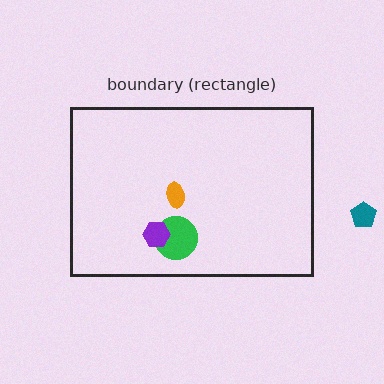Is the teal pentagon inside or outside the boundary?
Outside.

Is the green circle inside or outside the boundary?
Inside.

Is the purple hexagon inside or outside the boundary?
Inside.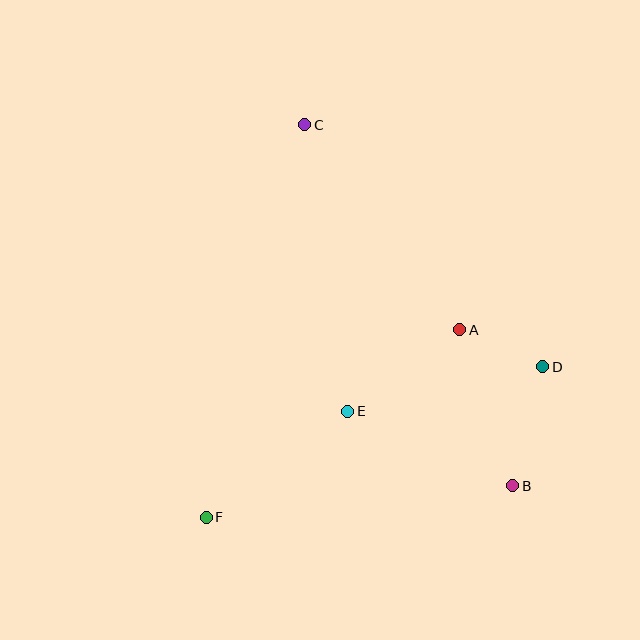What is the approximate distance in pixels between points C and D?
The distance between C and D is approximately 340 pixels.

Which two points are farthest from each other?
Points B and C are farthest from each other.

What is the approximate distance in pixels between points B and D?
The distance between B and D is approximately 123 pixels.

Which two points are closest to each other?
Points A and D are closest to each other.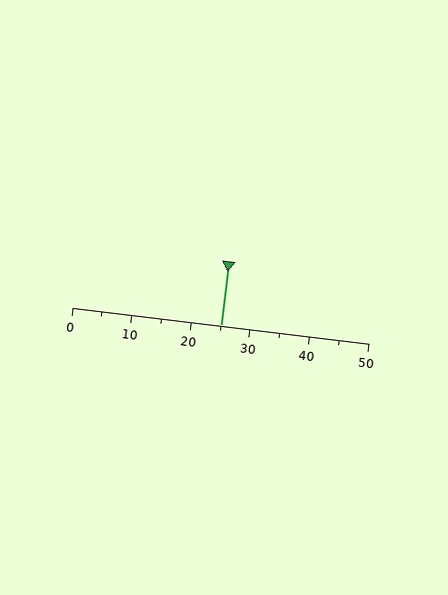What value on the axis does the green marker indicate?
The marker indicates approximately 25.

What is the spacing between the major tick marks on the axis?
The major ticks are spaced 10 apart.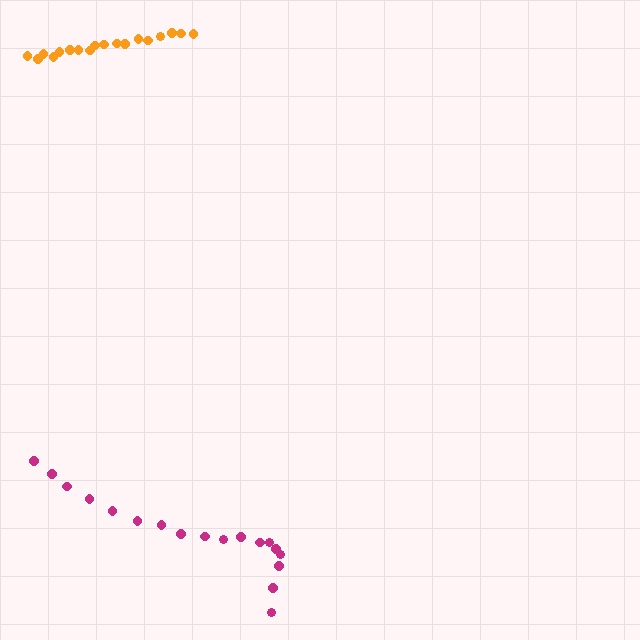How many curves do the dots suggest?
There are 2 distinct paths.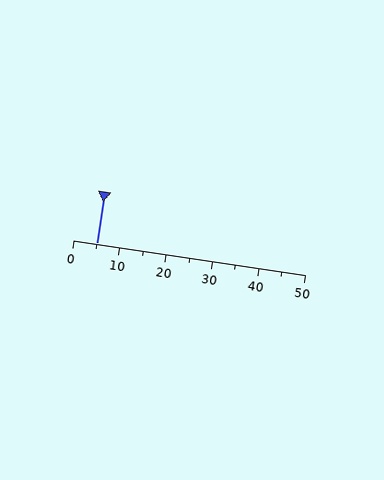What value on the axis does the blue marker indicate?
The marker indicates approximately 5.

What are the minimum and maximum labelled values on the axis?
The axis runs from 0 to 50.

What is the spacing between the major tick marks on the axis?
The major ticks are spaced 10 apart.